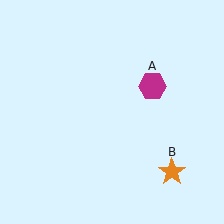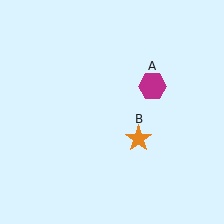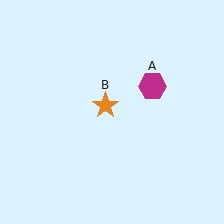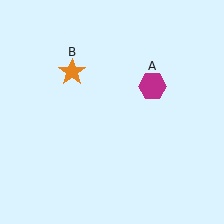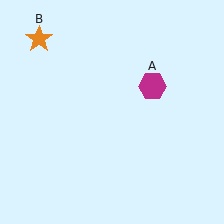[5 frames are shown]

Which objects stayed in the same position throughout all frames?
Magenta hexagon (object A) remained stationary.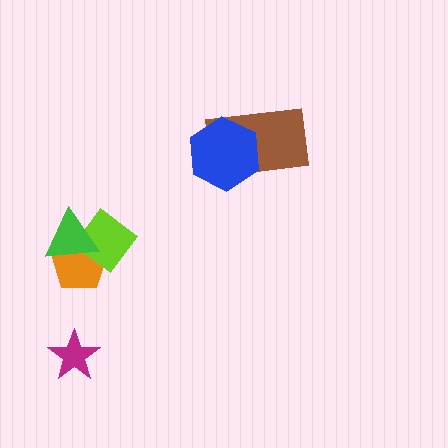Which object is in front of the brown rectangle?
The blue hexagon is in front of the brown rectangle.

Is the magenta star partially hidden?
No, no other shape covers it.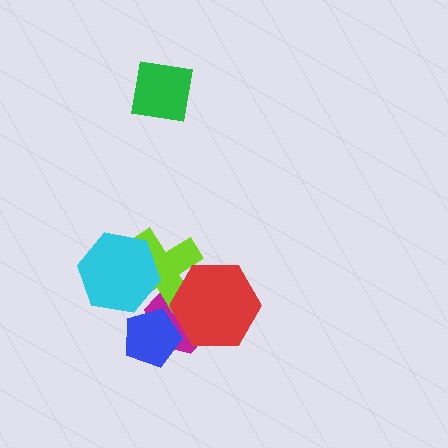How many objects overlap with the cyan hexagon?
1 object overlaps with the cyan hexagon.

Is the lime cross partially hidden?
Yes, it is partially covered by another shape.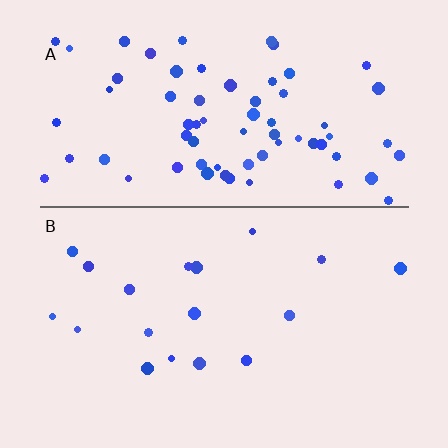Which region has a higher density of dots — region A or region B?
A (the top).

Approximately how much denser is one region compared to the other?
Approximately 3.9× — region A over region B.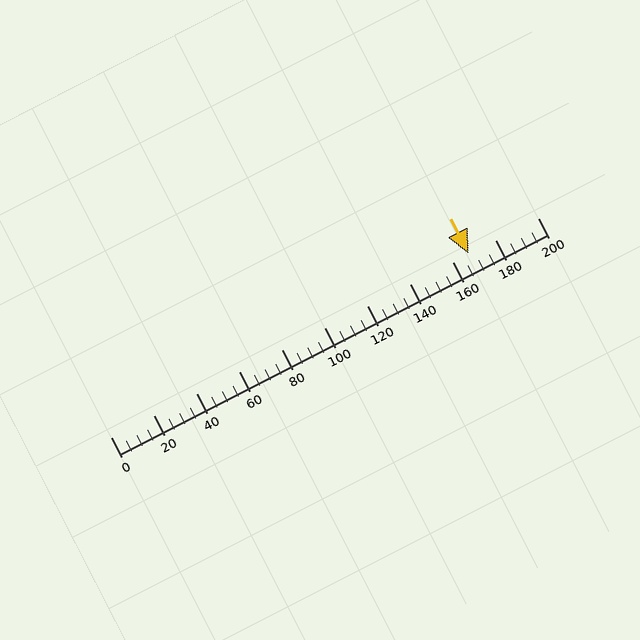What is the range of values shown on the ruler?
The ruler shows values from 0 to 200.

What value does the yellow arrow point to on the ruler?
The yellow arrow points to approximately 168.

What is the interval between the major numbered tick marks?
The major tick marks are spaced 20 units apart.